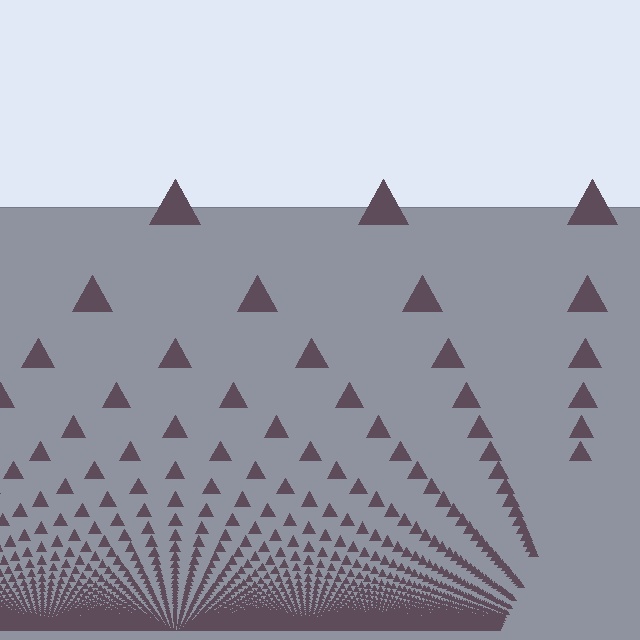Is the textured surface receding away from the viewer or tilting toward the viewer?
The surface appears to tilt toward the viewer. Texture elements get larger and sparser toward the top.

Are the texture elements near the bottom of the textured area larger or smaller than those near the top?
Smaller. The gradient is inverted — elements near the bottom are smaller and denser.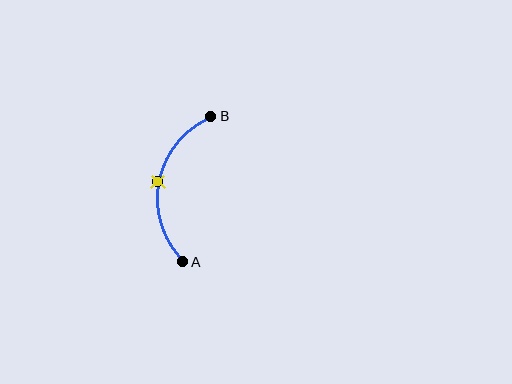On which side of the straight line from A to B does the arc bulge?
The arc bulges to the left of the straight line connecting A and B.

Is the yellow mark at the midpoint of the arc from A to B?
Yes. The yellow mark lies on the arc at equal arc-length from both A and B — it is the arc midpoint.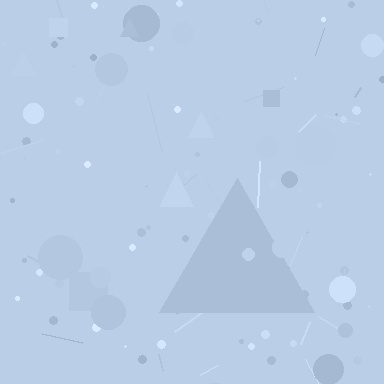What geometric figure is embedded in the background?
A triangle is embedded in the background.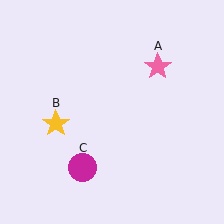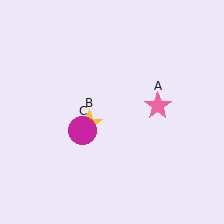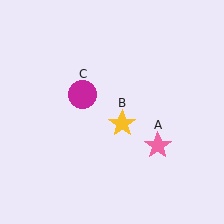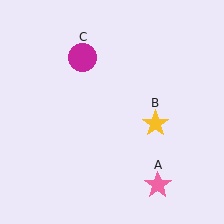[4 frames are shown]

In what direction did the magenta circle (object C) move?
The magenta circle (object C) moved up.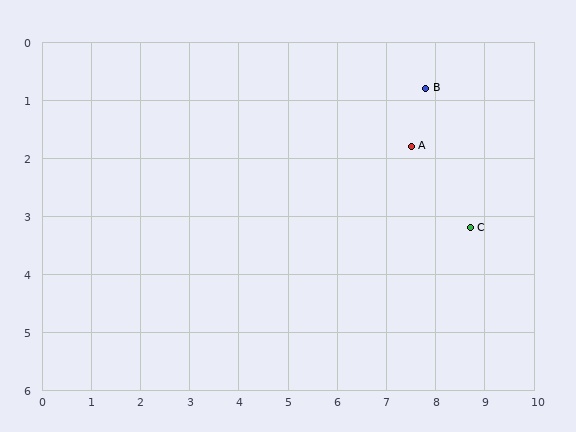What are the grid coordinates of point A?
Point A is at approximately (7.5, 1.8).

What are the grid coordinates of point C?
Point C is at approximately (8.7, 3.2).